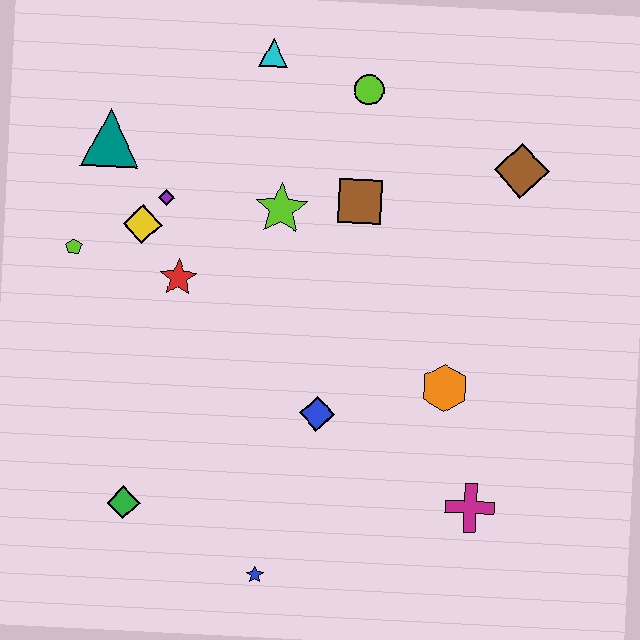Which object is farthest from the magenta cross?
The teal triangle is farthest from the magenta cross.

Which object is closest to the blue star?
The green diamond is closest to the blue star.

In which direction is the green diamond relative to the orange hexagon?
The green diamond is to the left of the orange hexagon.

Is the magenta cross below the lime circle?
Yes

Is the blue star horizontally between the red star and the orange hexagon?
Yes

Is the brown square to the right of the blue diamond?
Yes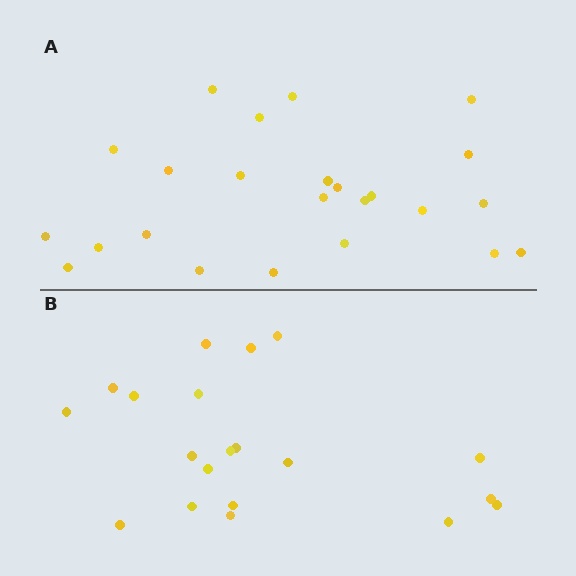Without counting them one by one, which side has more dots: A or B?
Region A (the top region) has more dots.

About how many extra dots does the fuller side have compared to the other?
Region A has about 4 more dots than region B.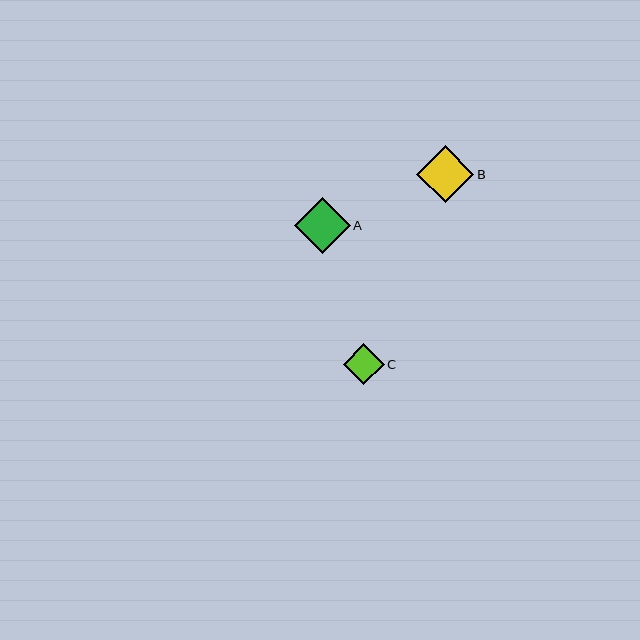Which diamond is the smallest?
Diamond C is the smallest with a size of approximately 41 pixels.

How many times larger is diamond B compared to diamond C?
Diamond B is approximately 1.4 times the size of diamond C.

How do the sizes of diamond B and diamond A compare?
Diamond B and diamond A are approximately the same size.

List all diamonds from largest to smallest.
From largest to smallest: B, A, C.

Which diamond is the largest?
Diamond B is the largest with a size of approximately 57 pixels.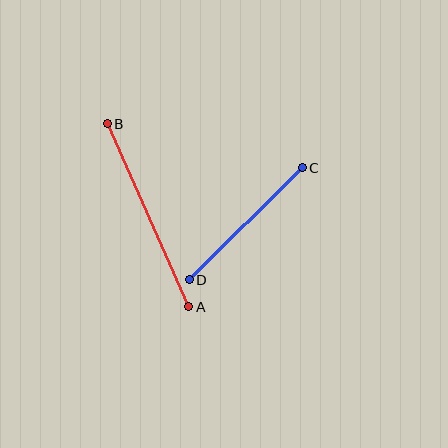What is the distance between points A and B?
The distance is approximately 201 pixels.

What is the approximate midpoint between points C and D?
The midpoint is at approximately (246, 224) pixels.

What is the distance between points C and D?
The distance is approximately 159 pixels.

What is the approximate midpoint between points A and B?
The midpoint is at approximately (148, 215) pixels.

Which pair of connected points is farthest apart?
Points A and B are farthest apart.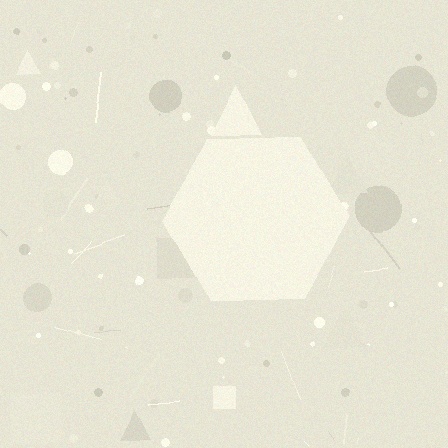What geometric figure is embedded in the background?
A hexagon is embedded in the background.